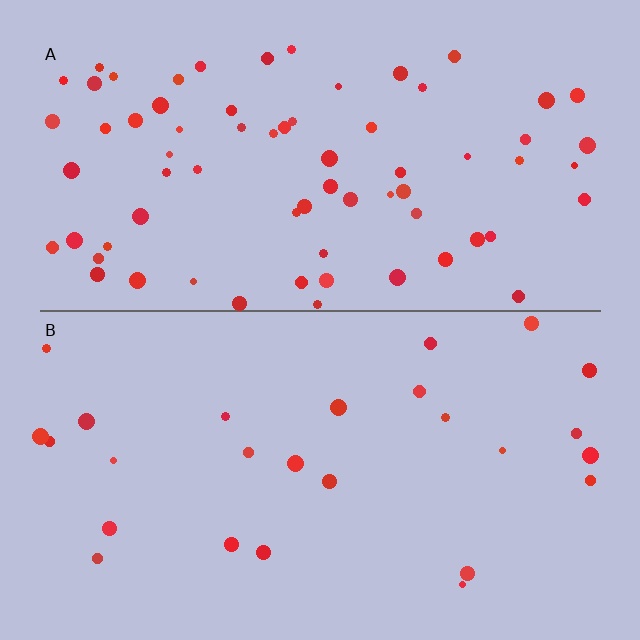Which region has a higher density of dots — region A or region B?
A (the top).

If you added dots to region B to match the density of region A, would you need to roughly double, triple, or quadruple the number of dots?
Approximately triple.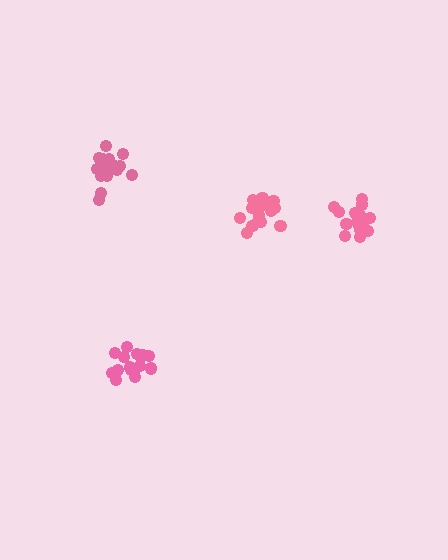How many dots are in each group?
Group 1: 15 dots, Group 2: 18 dots, Group 3: 19 dots, Group 4: 17 dots (69 total).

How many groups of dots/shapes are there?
There are 4 groups.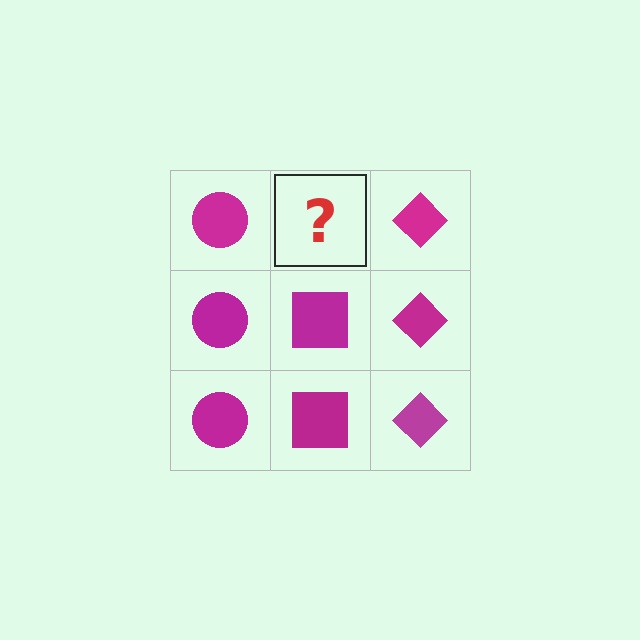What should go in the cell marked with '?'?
The missing cell should contain a magenta square.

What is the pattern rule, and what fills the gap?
The rule is that each column has a consistent shape. The gap should be filled with a magenta square.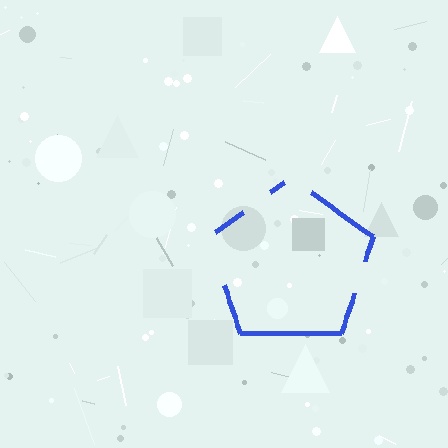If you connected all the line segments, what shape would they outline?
They would outline a pentagon.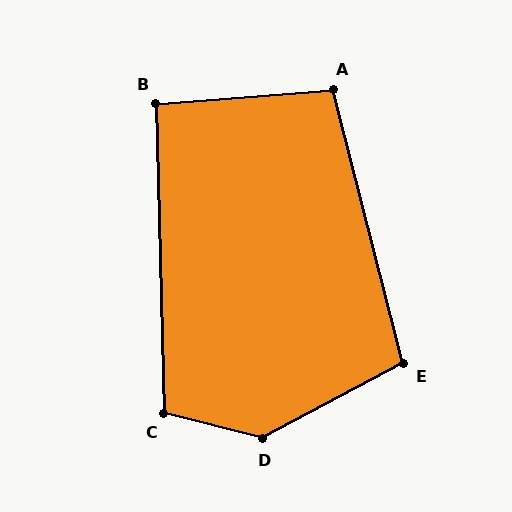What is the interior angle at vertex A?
Approximately 100 degrees (obtuse).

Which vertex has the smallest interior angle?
B, at approximately 93 degrees.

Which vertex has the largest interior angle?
D, at approximately 138 degrees.